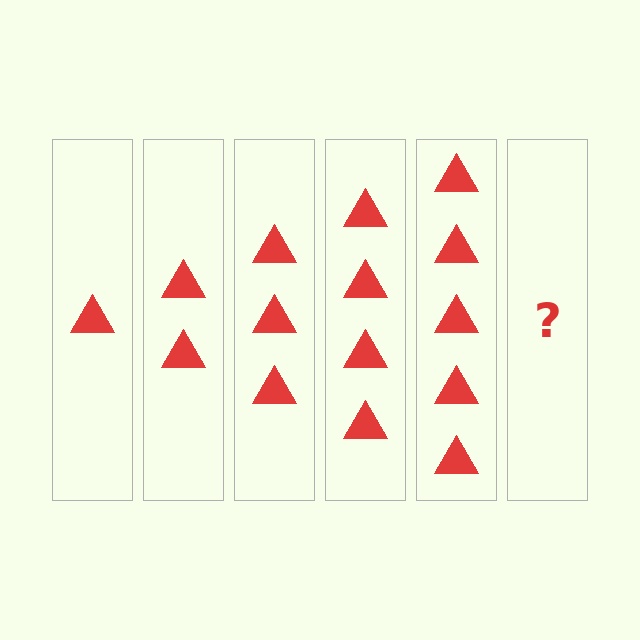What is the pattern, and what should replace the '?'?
The pattern is that each step adds one more triangle. The '?' should be 6 triangles.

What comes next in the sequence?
The next element should be 6 triangles.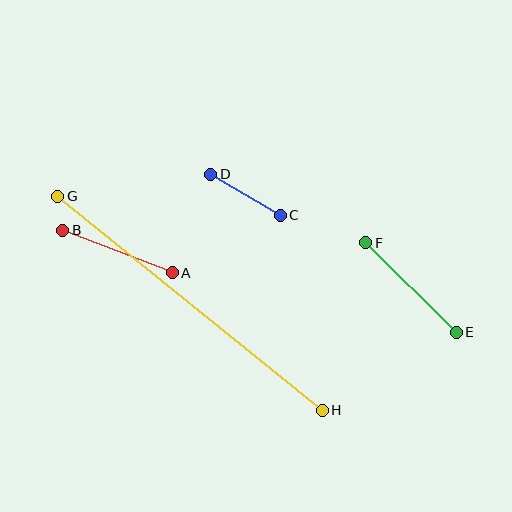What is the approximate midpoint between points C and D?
The midpoint is at approximately (245, 195) pixels.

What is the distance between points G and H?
The distance is approximately 340 pixels.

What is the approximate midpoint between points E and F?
The midpoint is at approximately (411, 287) pixels.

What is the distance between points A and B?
The distance is approximately 117 pixels.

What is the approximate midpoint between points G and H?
The midpoint is at approximately (190, 303) pixels.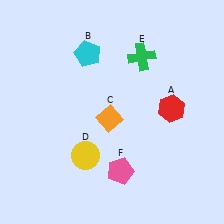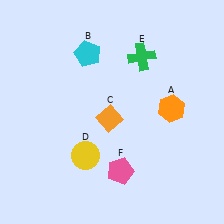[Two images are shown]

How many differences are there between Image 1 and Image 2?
There is 1 difference between the two images.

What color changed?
The hexagon (A) changed from red in Image 1 to orange in Image 2.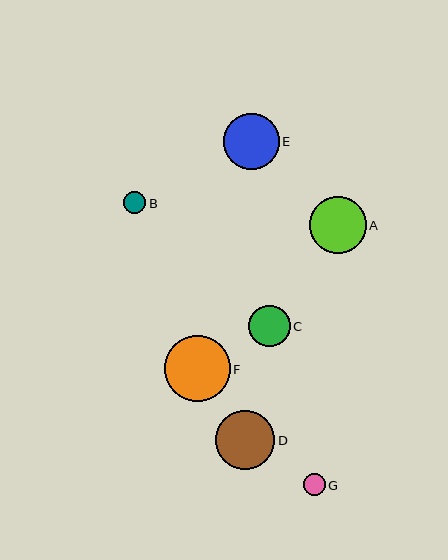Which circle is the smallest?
Circle G is the smallest with a size of approximately 22 pixels.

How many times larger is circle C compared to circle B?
Circle C is approximately 1.9 times the size of circle B.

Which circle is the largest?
Circle F is the largest with a size of approximately 66 pixels.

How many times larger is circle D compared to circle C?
Circle D is approximately 1.4 times the size of circle C.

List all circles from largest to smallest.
From largest to smallest: F, D, A, E, C, B, G.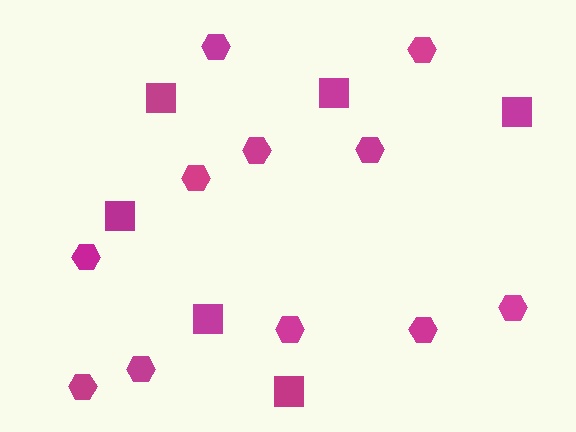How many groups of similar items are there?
There are 2 groups: one group of squares (6) and one group of hexagons (11).